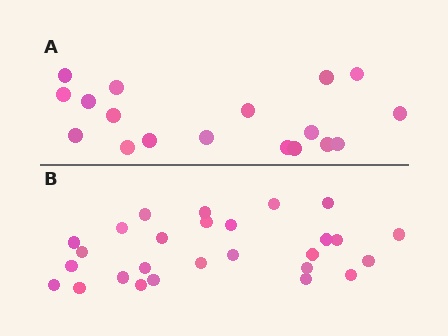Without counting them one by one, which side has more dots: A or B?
Region B (the bottom region) has more dots.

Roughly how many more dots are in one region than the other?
Region B has roughly 8 or so more dots than region A.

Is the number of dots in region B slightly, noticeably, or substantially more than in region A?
Region B has substantially more. The ratio is roughly 1.5 to 1.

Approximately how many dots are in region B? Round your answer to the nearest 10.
About 30 dots. (The exact count is 27, which rounds to 30.)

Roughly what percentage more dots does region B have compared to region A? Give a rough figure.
About 50% more.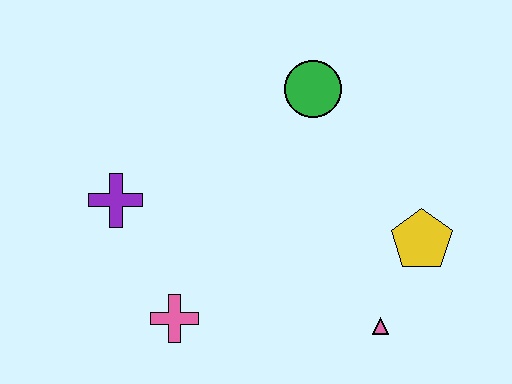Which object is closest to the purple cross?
The pink cross is closest to the purple cross.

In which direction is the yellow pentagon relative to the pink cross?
The yellow pentagon is to the right of the pink cross.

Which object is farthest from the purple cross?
The yellow pentagon is farthest from the purple cross.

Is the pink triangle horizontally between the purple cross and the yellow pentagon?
Yes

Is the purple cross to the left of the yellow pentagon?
Yes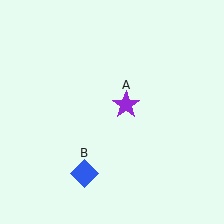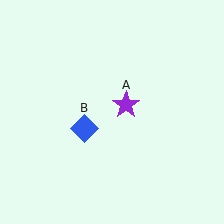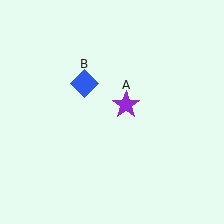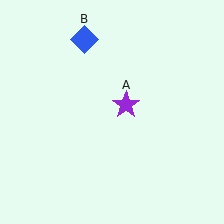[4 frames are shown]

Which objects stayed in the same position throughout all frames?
Purple star (object A) remained stationary.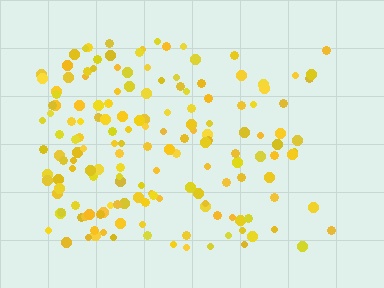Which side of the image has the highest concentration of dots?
The left.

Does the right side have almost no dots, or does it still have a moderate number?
Still a moderate number, just noticeably fewer than the left.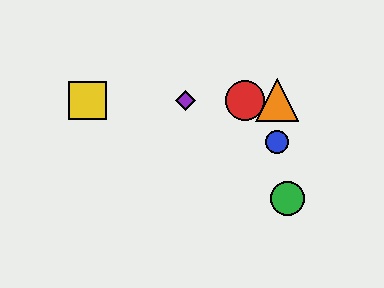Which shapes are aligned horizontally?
The red circle, the yellow square, the purple diamond, the orange triangle are aligned horizontally.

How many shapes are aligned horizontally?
4 shapes (the red circle, the yellow square, the purple diamond, the orange triangle) are aligned horizontally.